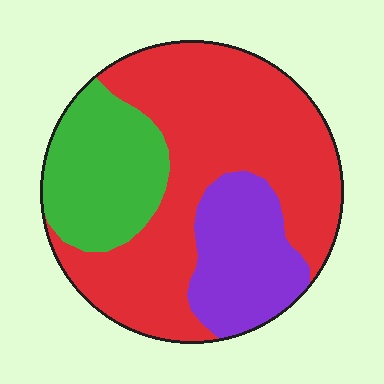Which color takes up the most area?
Red, at roughly 60%.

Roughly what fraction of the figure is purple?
Purple takes up about one fifth (1/5) of the figure.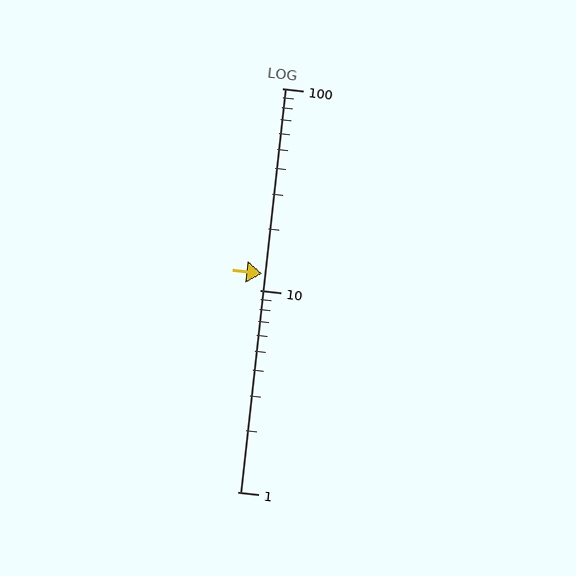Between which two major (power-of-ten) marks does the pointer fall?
The pointer is between 10 and 100.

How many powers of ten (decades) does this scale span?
The scale spans 2 decades, from 1 to 100.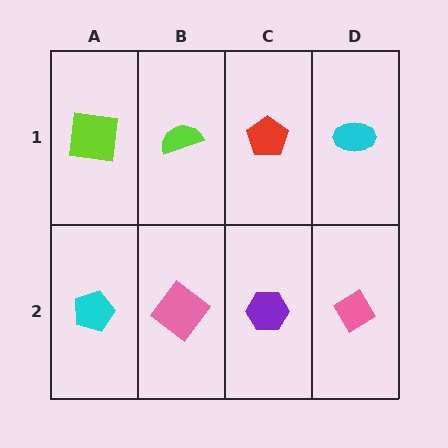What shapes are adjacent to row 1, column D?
A pink diamond (row 2, column D), a red pentagon (row 1, column C).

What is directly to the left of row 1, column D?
A red pentagon.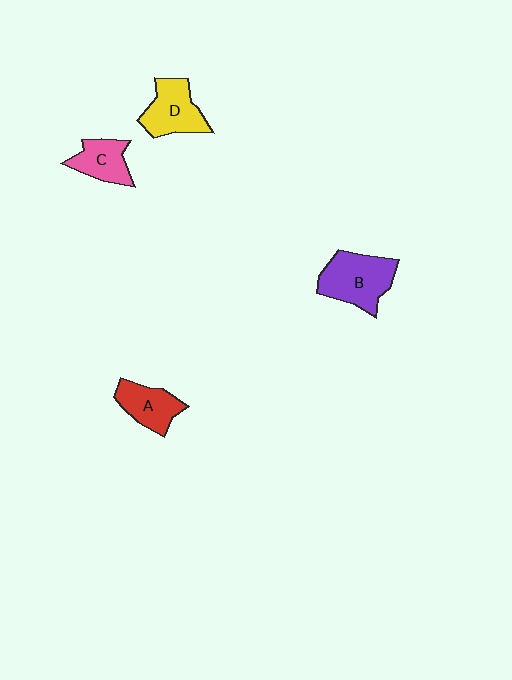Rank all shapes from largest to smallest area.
From largest to smallest: B (purple), D (yellow), A (red), C (pink).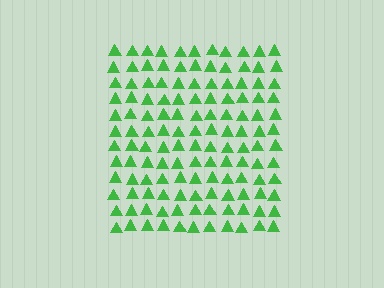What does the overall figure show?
The overall figure shows a square.